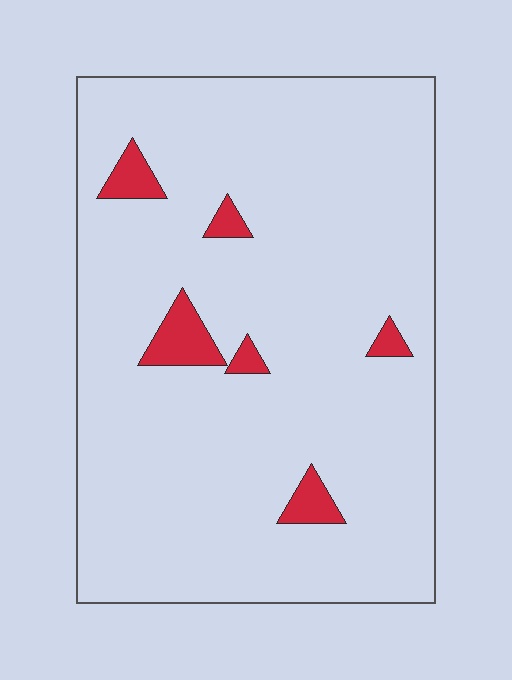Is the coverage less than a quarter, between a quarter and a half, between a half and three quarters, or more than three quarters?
Less than a quarter.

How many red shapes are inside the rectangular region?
6.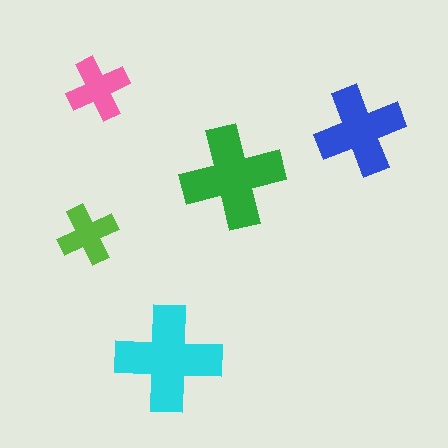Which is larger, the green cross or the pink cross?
The green one.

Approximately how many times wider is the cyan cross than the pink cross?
About 1.5 times wider.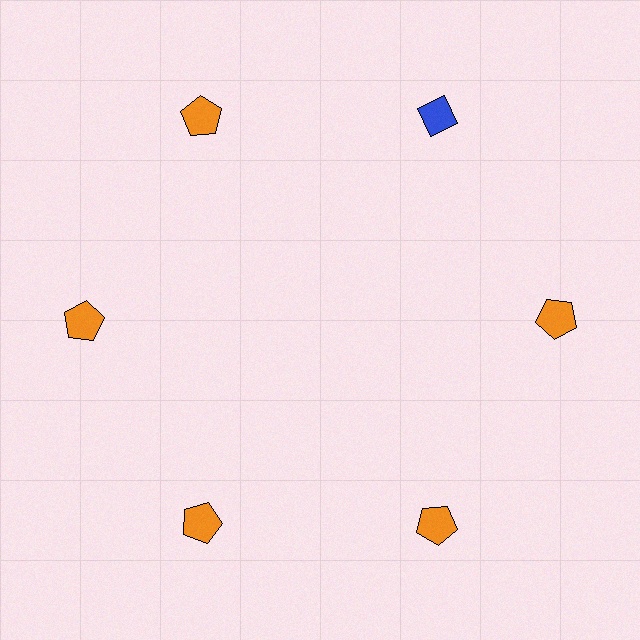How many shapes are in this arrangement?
There are 6 shapes arranged in a ring pattern.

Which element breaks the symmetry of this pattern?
The blue diamond at roughly the 1 o'clock position breaks the symmetry. All other shapes are orange pentagons.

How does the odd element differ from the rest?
It differs in both color (blue instead of orange) and shape (diamond instead of pentagon).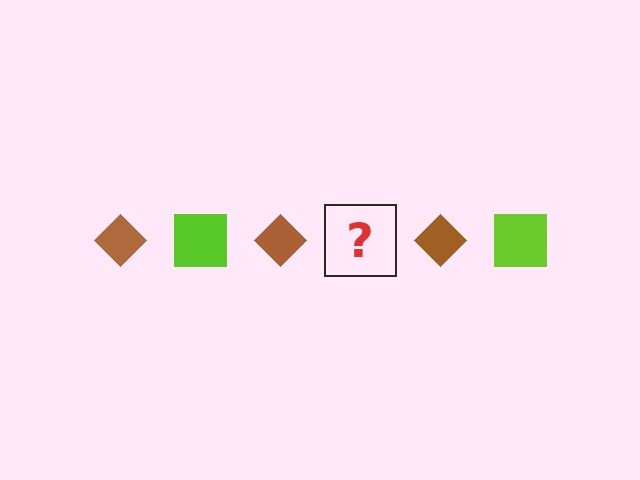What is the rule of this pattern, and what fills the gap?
The rule is that the pattern alternates between brown diamond and lime square. The gap should be filled with a lime square.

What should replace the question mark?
The question mark should be replaced with a lime square.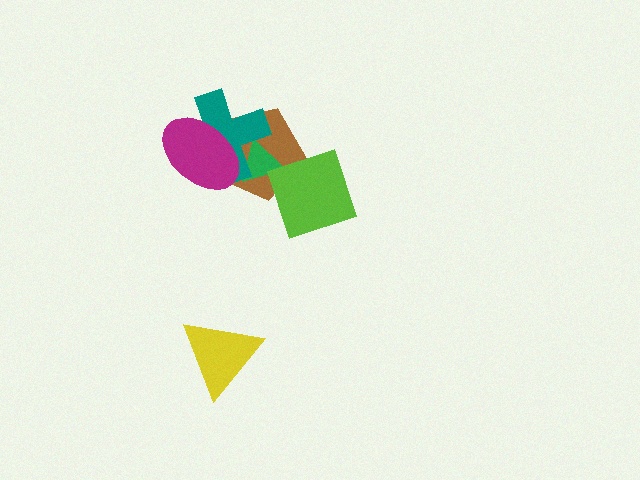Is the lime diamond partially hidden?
No, no other shape covers it.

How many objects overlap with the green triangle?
4 objects overlap with the green triangle.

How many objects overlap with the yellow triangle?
0 objects overlap with the yellow triangle.